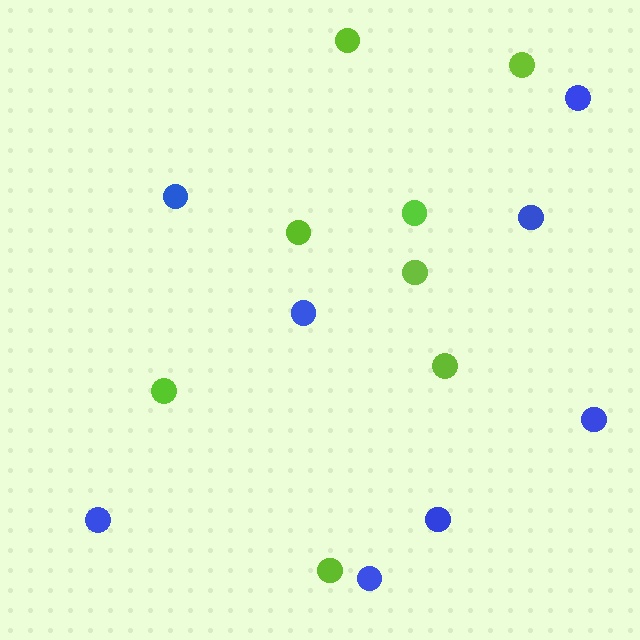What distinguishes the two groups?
There are 2 groups: one group of blue circles (8) and one group of lime circles (8).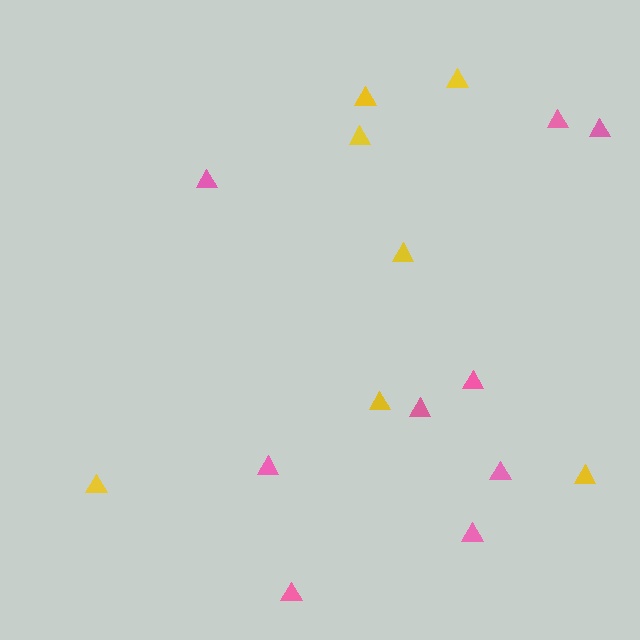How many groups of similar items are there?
There are 2 groups: one group of yellow triangles (7) and one group of pink triangles (9).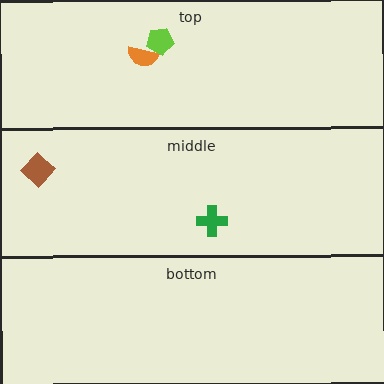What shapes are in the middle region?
The brown diamond, the green cross.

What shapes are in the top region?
The orange semicircle, the lime pentagon.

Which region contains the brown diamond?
The middle region.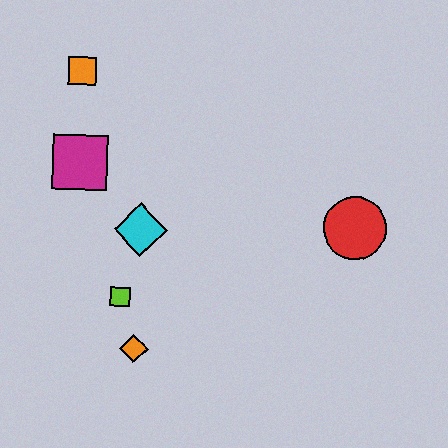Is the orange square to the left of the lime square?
Yes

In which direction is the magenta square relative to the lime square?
The magenta square is above the lime square.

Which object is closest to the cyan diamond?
The lime square is closest to the cyan diamond.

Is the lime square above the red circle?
No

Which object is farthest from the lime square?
The red circle is farthest from the lime square.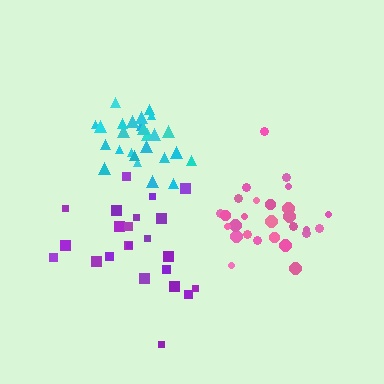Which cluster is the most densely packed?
Cyan.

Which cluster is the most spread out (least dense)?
Purple.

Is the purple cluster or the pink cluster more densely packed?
Pink.